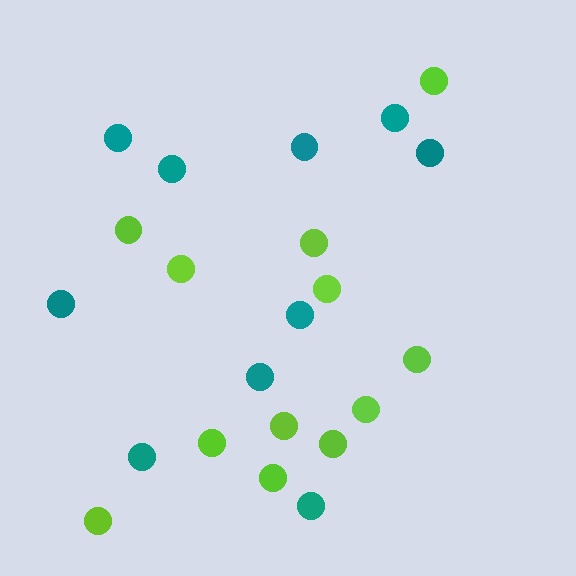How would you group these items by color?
There are 2 groups: one group of teal circles (10) and one group of lime circles (12).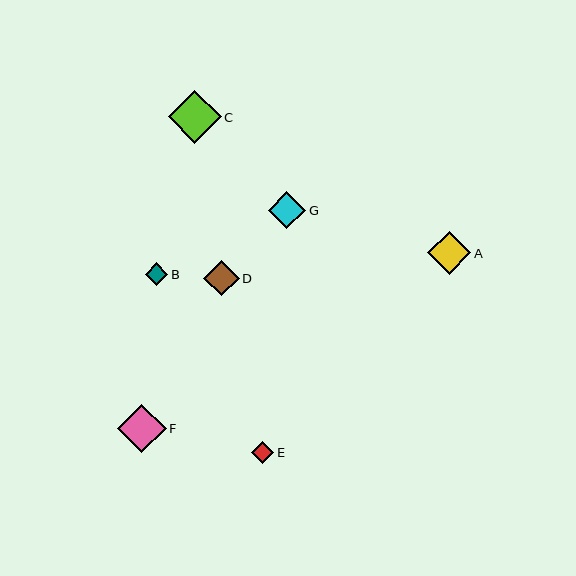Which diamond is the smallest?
Diamond E is the smallest with a size of approximately 22 pixels.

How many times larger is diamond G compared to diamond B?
Diamond G is approximately 1.7 times the size of diamond B.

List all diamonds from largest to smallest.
From largest to smallest: C, F, A, G, D, B, E.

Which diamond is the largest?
Diamond C is the largest with a size of approximately 53 pixels.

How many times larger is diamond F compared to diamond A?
Diamond F is approximately 1.1 times the size of diamond A.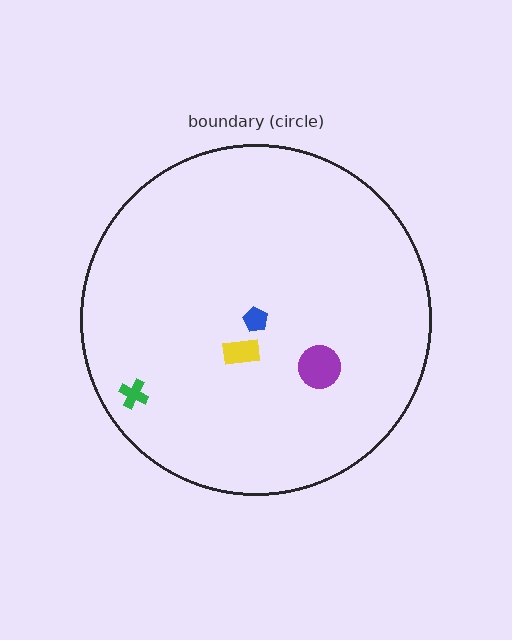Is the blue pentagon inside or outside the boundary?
Inside.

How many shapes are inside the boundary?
4 inside, 0 outside.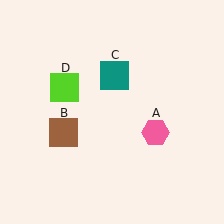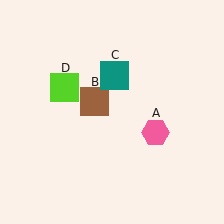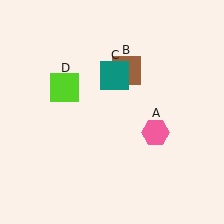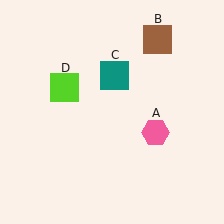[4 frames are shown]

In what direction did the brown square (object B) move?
The brown square (object B) moved up and to the right.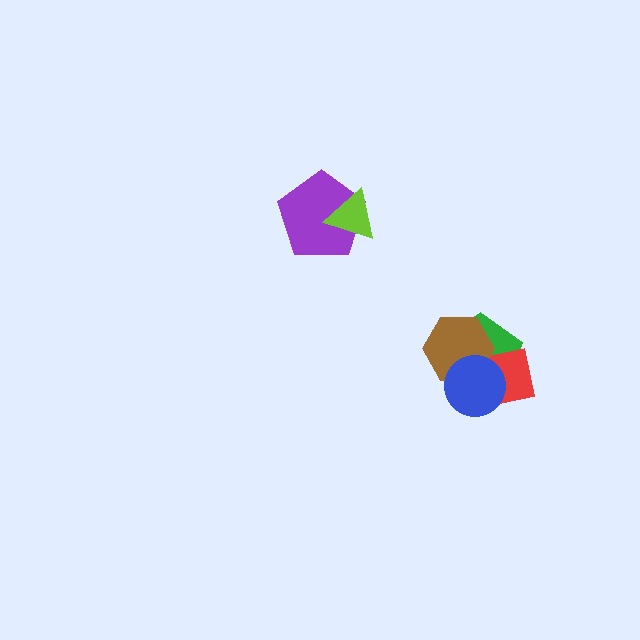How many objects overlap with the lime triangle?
1 object overlaps with the lime triangle.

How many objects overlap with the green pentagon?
3 objects overlap with the green pentagon.